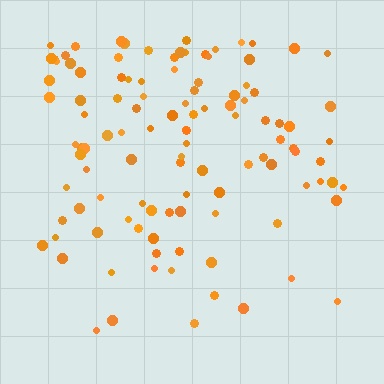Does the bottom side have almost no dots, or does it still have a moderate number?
Still a moderate number, just noticeably fewer than the top.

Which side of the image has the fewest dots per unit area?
The bottom.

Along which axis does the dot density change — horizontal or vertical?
Vertical.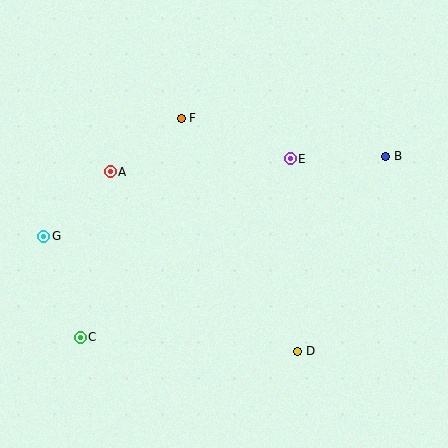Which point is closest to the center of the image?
Point E at (290, 159) is closest to the center.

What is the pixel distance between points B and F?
The distance between B and F is 208 pixels.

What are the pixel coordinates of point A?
Point A is at (110, 172).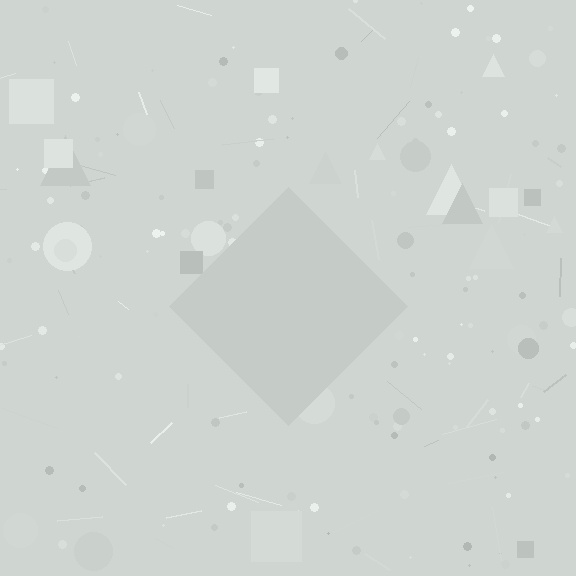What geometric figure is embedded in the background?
A diamond is embedded in the background.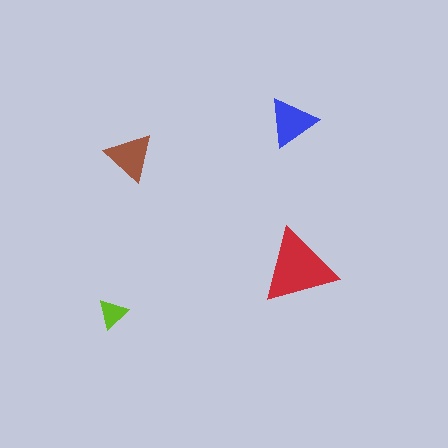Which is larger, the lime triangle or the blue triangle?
The blue one.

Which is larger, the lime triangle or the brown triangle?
The brown one.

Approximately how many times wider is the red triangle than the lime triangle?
About 2.5 times wider.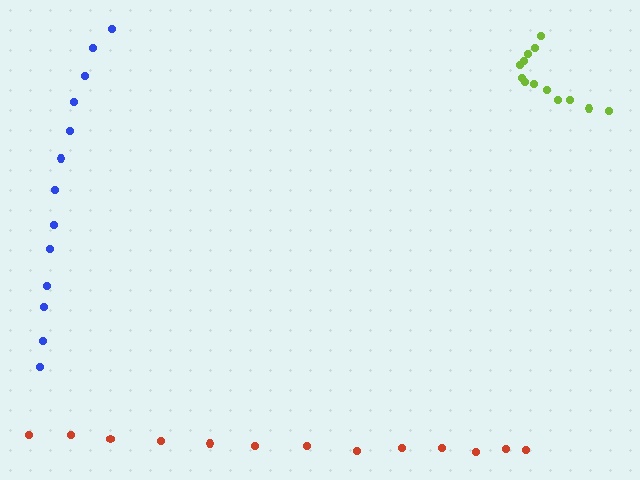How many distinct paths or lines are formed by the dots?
There are 3 distinct paths.